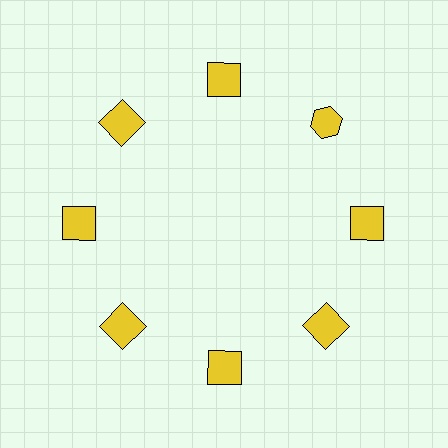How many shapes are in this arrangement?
There are 8 shapes arranged in a ring pattern.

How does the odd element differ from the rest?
It has a different shape: hexagon instead of square.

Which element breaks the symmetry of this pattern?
The yellow hexagon at roughly the 2 o'clock position breaks the symmetry. All other shapes are yellow squares.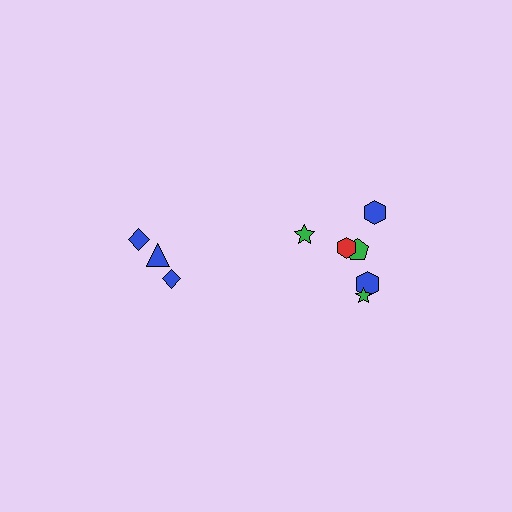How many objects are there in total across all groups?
There are 9 objects.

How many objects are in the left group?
There are 3 objects.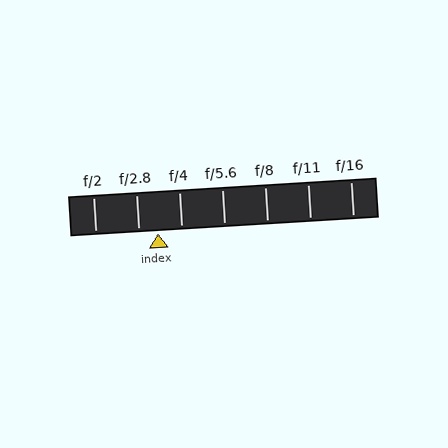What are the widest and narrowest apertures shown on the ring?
The widest aperture shown is f/2 and the narrowest is f/16.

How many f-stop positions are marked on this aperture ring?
There are 7 f-stop positions marked.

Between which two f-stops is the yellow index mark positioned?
The index mark is between f/2.8 and f/4.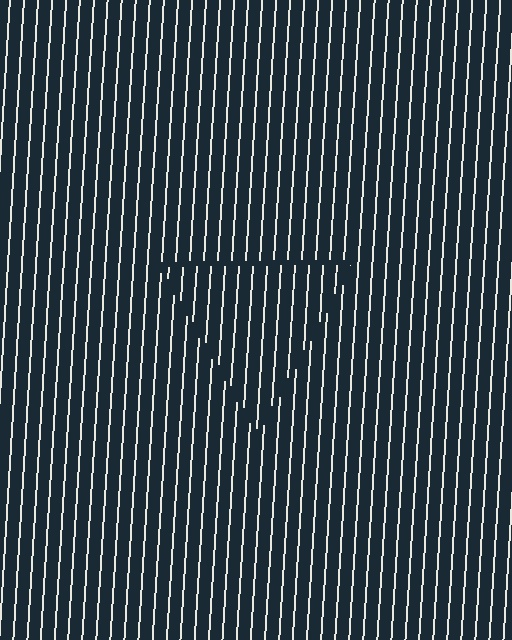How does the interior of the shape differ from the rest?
The interior of the shape contains the same grating, shifted by half a period — the contour is defined by the phase discontinuity where line-ends from the inner and outer gratings abut.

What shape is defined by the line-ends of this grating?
An illusory triangle. The interior of the shape contains the same grating, shifted by half a period — the contour is defined by the phase discontinuity where line-ends from the inner and outer gratings abut.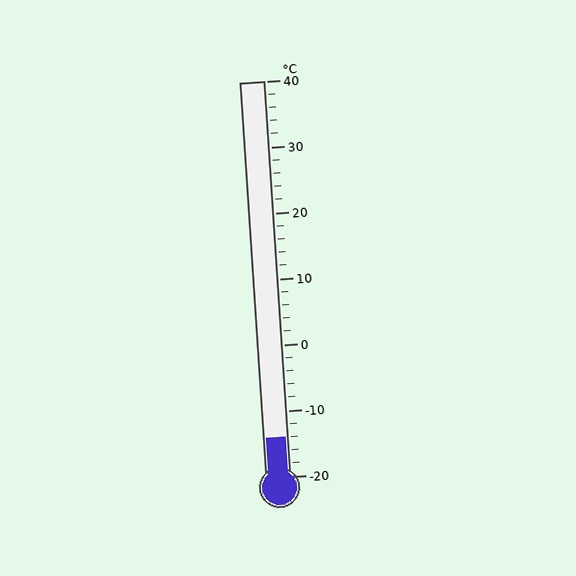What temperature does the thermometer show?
The thermometer shows approximately -14°C.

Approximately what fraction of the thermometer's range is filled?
The thermometer is filled to approximately 10% of its range.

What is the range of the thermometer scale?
The thermometer scale ranges from -20°C to 40°C.